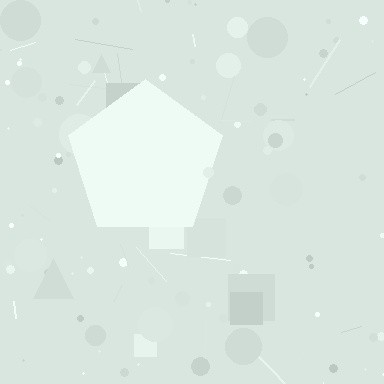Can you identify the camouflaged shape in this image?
The camouflaged shape is a pentagon.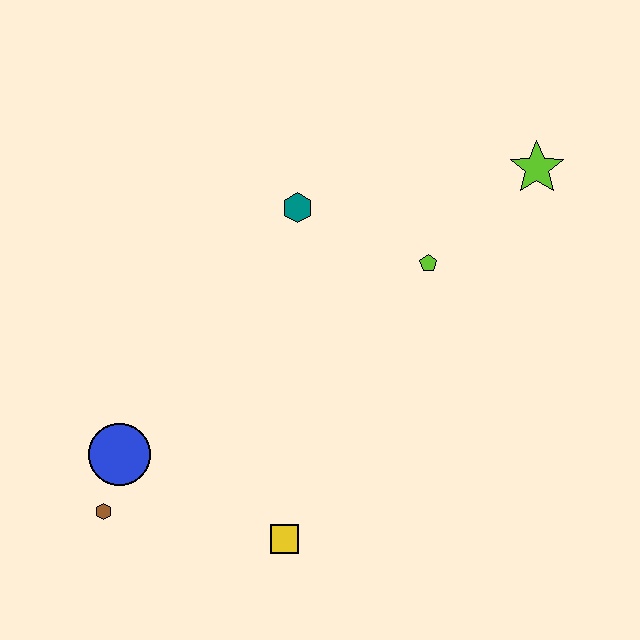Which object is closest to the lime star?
The lime pentagon is closest to the lime star.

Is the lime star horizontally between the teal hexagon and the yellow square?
No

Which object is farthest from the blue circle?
The lime star is farthest from the blue circle.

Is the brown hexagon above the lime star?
No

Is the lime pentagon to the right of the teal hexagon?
Yes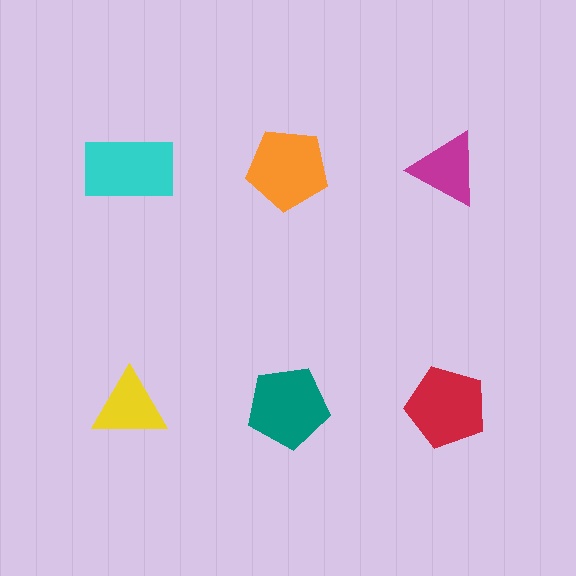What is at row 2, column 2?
A teal pentagon.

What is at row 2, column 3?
A red pentagon.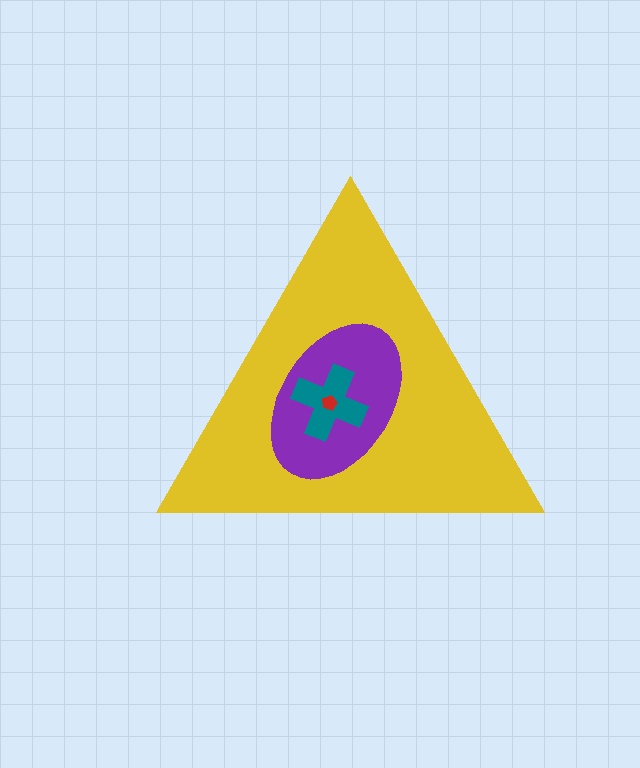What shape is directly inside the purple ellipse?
The teal cross.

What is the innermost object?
The red pentagon.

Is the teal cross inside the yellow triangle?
Yes.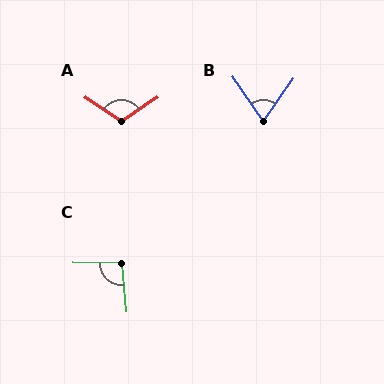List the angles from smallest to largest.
B (70°), C (96°), A (113°).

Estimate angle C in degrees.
Approximately 96 degrees.